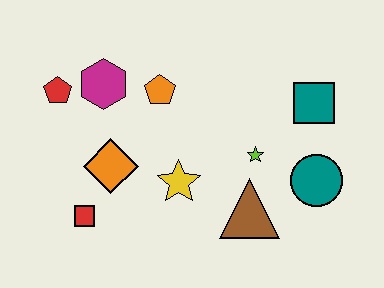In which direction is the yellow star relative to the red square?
The yellow star is to the right of the red square.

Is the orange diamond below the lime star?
Yes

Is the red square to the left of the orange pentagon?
Yes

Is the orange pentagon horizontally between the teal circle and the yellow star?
No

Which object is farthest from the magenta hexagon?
The teal circle is farthest from the magenta hexagon.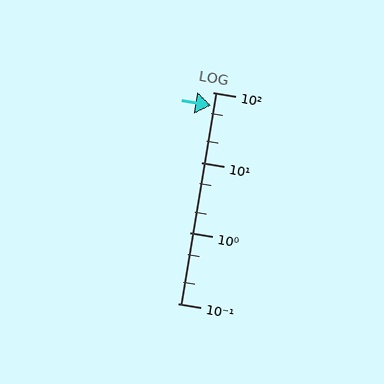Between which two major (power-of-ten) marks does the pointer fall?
The pointer is between 10 and 100.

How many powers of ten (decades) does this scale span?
The scale spans 3 decades, from 0.1 to 100.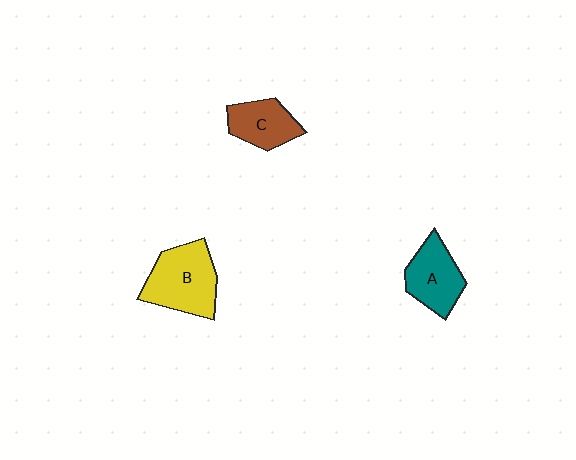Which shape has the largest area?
Shape B (yellow).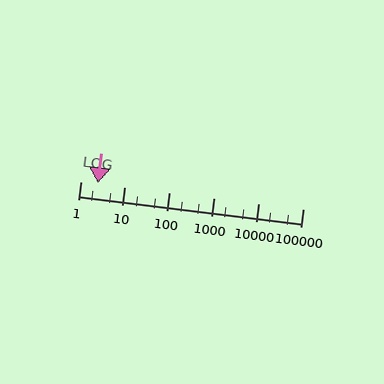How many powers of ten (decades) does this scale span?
The scale spans 5 decades, from 1 to 100000.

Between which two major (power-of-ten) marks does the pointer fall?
The pointer is between 1 and 10.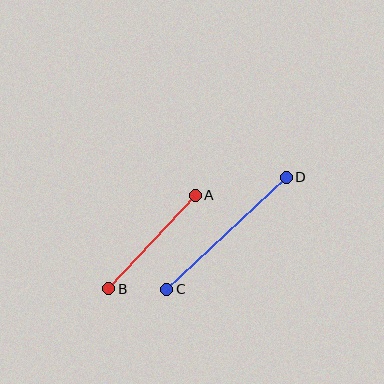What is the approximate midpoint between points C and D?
The midpoint is at approximately (227, 233) pixels.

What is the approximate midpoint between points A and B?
The midpoint is at approximately (152, 242) pixels.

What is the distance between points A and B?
The distance is approximately 127 pixels.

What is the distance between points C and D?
The distance is approximately 164 pixels.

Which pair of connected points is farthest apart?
Points C and D are farthest apart.